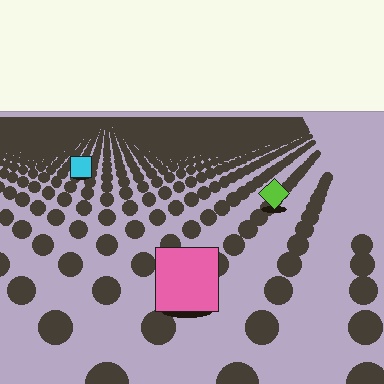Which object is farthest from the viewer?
The cyan square is farthest from the viewer. It appears smaller and the ground texture around it is denser.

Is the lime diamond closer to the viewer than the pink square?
No. The pink square is closer — you can tell from the texture gradient: the ground texture is coarser near it.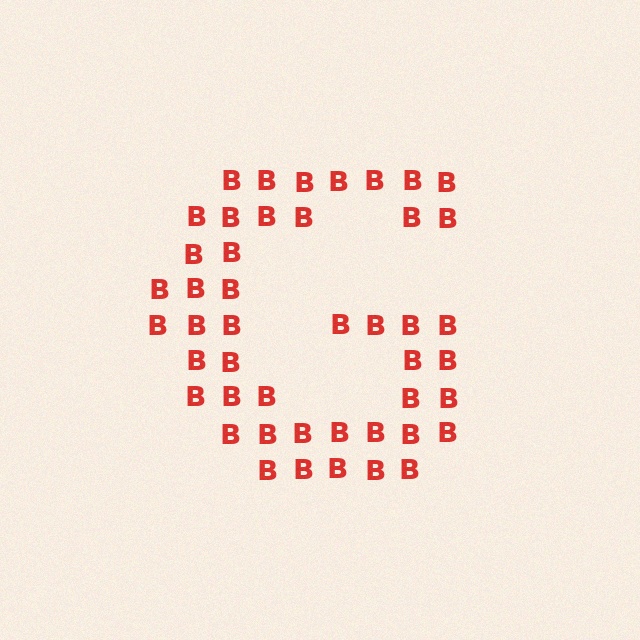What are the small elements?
The small elements are letter B's.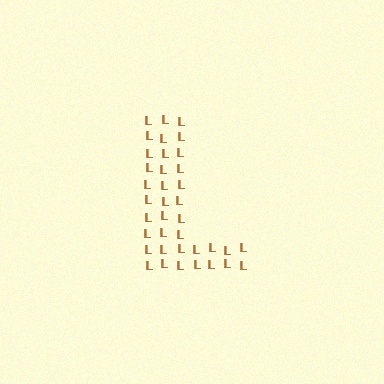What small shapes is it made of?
It is made of small letter L's.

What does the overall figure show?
The overall figure shows the letter L.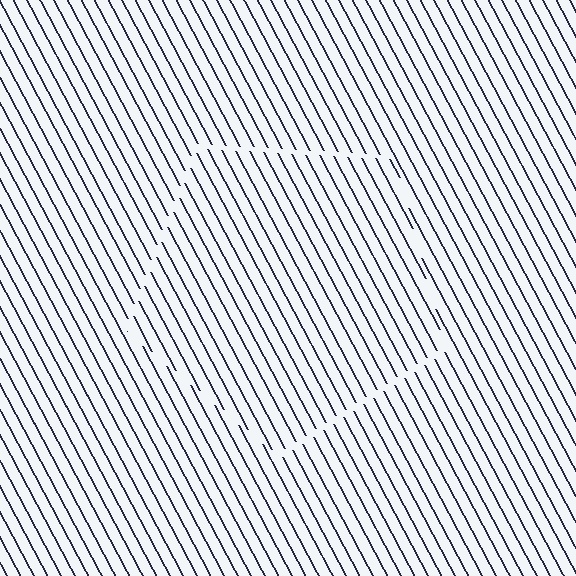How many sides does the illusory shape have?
5 sides — the line-ends trace a pentagon.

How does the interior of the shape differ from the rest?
The interior of the shape contains the same grating, shifted by half a period — the contour is defined by the phase discontinuity where line-ends from the inner and outer gratings abut.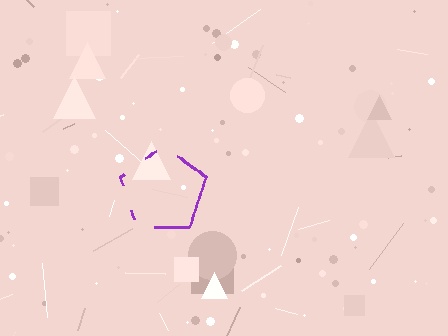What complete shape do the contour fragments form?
The contour fragments form a pentagon.